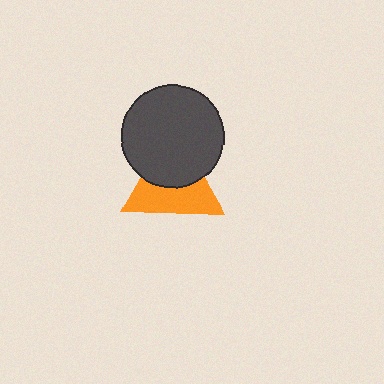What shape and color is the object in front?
The object in front is a dark gray circle.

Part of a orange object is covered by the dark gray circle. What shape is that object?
It is a triangle.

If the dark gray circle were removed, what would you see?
You would see the complete orange triangle.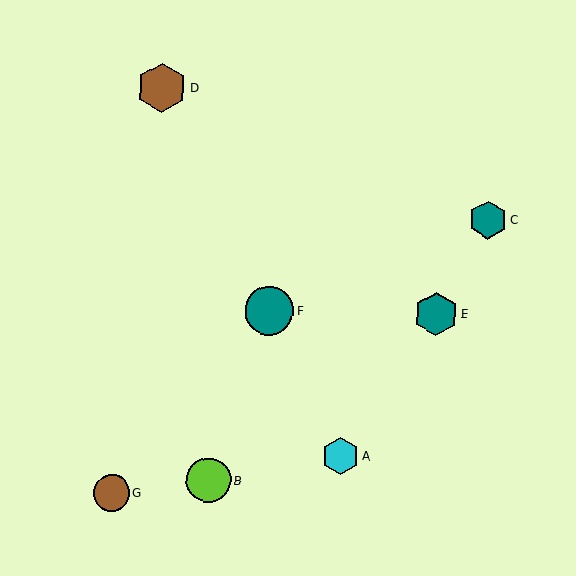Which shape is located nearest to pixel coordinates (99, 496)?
The brown circle (labeled G) at (111, 493) is nearest to that location.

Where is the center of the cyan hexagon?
The center of the cyan hexagon is at (341, 456).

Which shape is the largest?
The brown hexagon (labeled D) is the largest.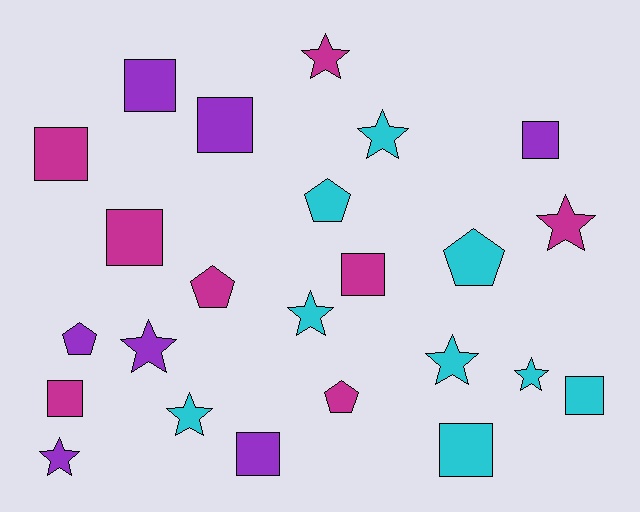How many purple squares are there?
There are 4 purple squares.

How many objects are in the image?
There are 24 objects.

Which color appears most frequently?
Cyan, with 9 objects.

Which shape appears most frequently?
Square, with 10 objects.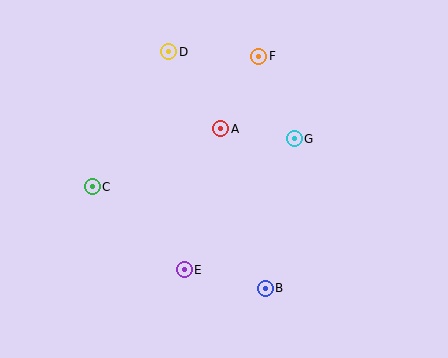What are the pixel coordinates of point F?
Point F is at (259, 56).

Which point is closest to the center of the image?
Point A at (221, 129) is closest to the center.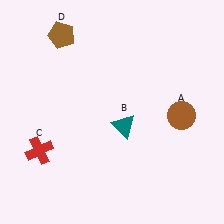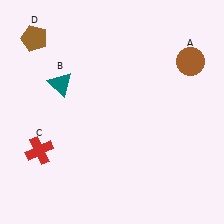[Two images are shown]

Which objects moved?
The objects that moved are: the brown circle (A), the teal triangle (B), the brown pentagon (D).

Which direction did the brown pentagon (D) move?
The brown pentagon (D) moved left.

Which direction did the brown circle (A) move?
The brown circle (A) moved up.